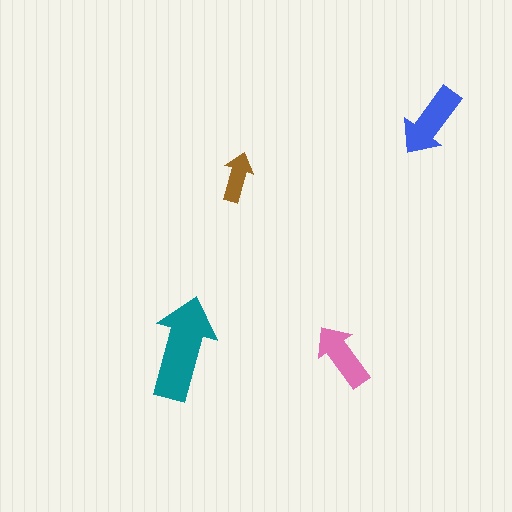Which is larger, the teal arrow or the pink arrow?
The teal one.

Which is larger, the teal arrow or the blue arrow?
The teal one.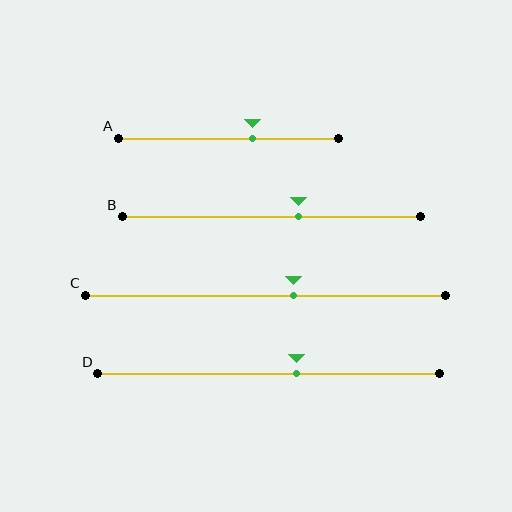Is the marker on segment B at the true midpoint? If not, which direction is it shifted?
No, the marker on segment B is shifted to the right by about 9% of the segment length.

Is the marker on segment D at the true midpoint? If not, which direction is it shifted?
No, the marker on segment D is shifted to the right by about 8% of the segment length.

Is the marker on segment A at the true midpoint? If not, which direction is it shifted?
No, the marker on segment A is shifted to the right by about 11% of the segment length.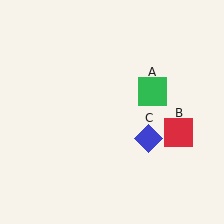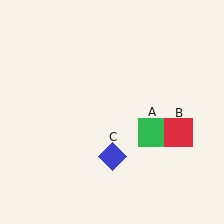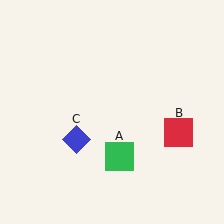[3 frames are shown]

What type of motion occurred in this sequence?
The green square (object A), blue diamond (object C) rotated clockwise around the center of the scene.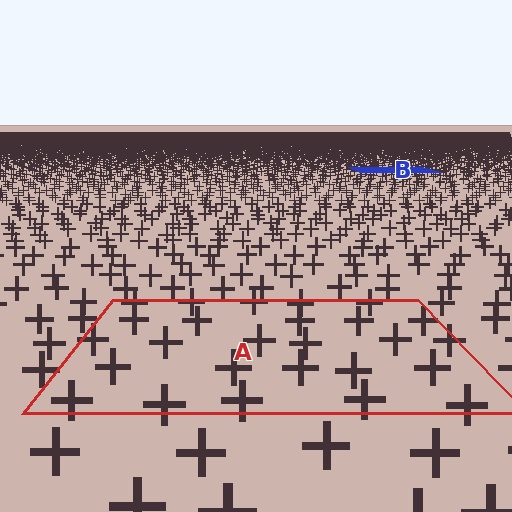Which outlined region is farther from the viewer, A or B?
Region B is farther from the viewer — the texture elements inside it appear smaller and more densely packed.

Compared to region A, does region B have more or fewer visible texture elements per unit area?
Region B has more texture elements per unit area — they are packed more densely because it is farther away.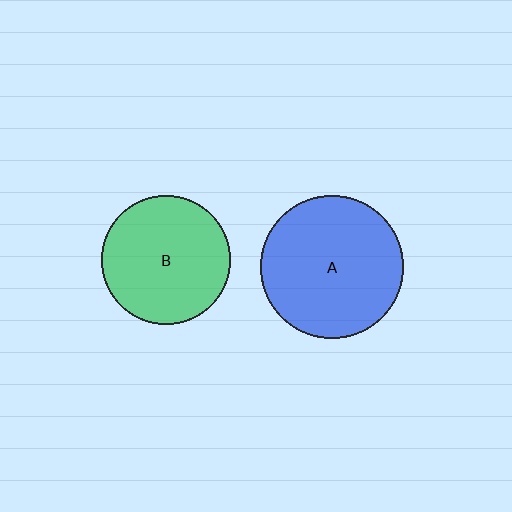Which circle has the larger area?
Circle A (blue).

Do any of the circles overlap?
No, none of the circles overlap.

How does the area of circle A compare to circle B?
Approximately 1.2 times.